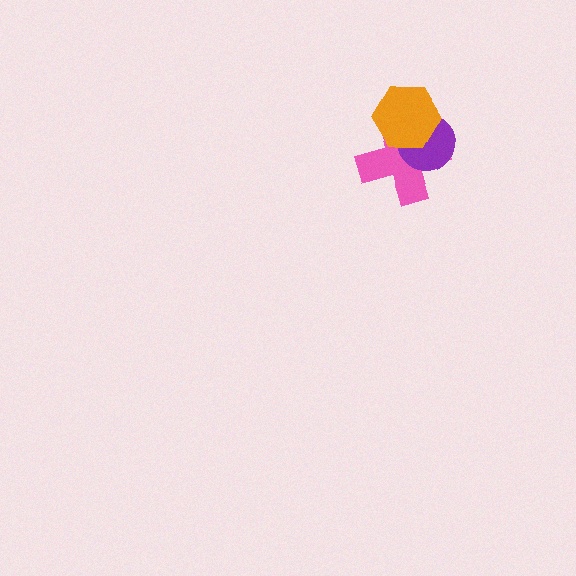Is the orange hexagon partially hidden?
No, no other shape covers it.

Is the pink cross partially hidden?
Yes, it is partially covered by another shape.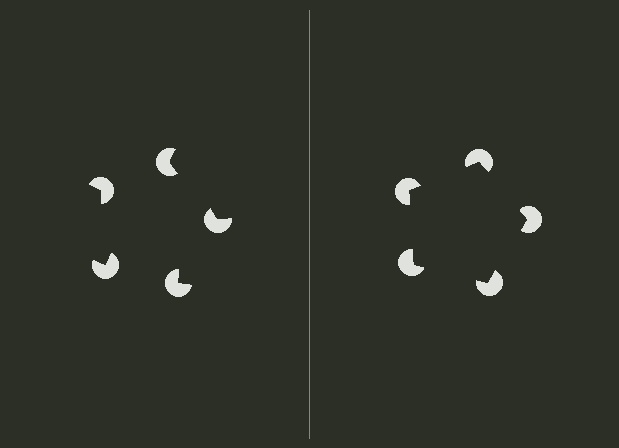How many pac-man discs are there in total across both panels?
10 — 5 on each side.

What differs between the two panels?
The pac-man discs are positioned identically on both sides; only the wedge orientations differ. On the right they align to a pentagon; on the left they are misaligned.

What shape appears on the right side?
An illusory pentagon.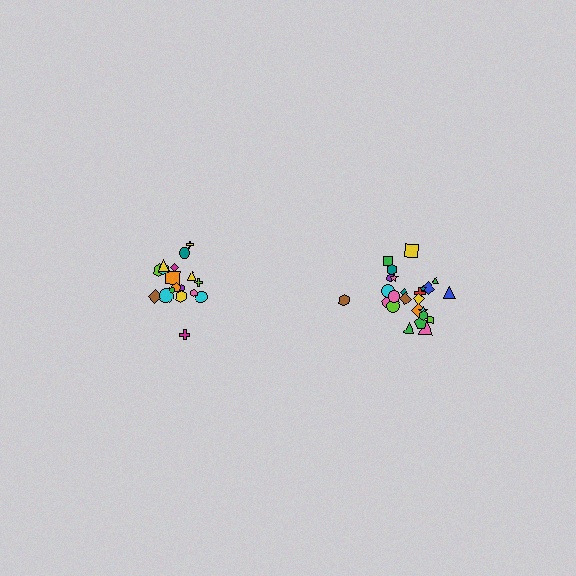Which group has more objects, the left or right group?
The right group.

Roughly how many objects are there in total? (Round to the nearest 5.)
Roughly 45 objects in total.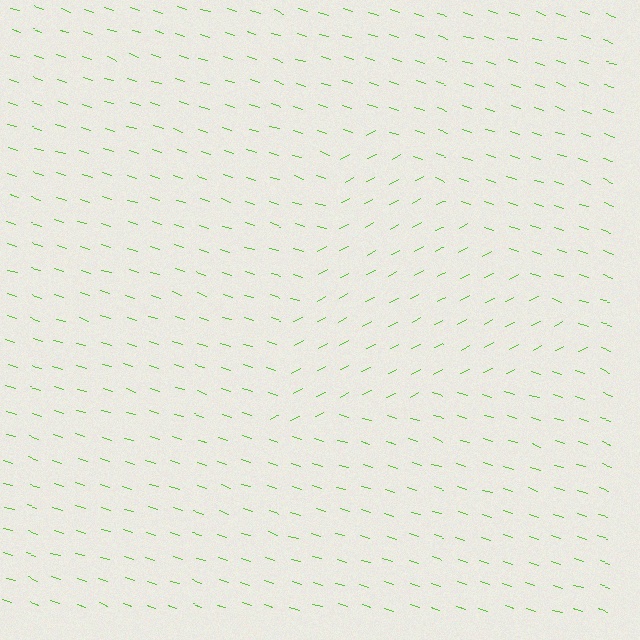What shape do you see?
I see a triangle.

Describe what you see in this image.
The image is filled with small lime line segments. A triangle region in the image has lines oriented differently from the surrounding lines, creating a visible texture boundary.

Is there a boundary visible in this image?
Yes, there is a texture boundary formed by a change in line orientation.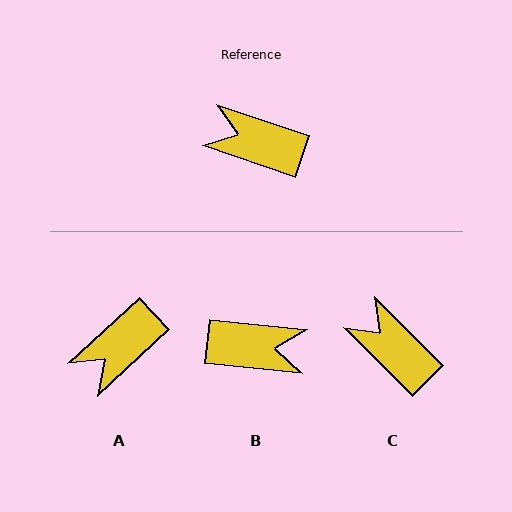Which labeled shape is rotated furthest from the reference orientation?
B, about 167 degrees away.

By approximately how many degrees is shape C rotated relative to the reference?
Approximately 26 degrees clockwise.